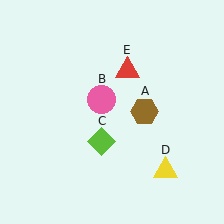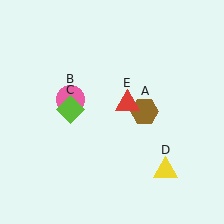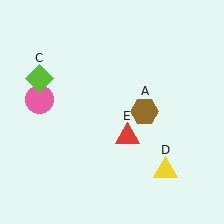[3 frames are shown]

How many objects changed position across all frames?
3 objects changed position: pink circle (object B), lime diamond (object C), red triangle (object E).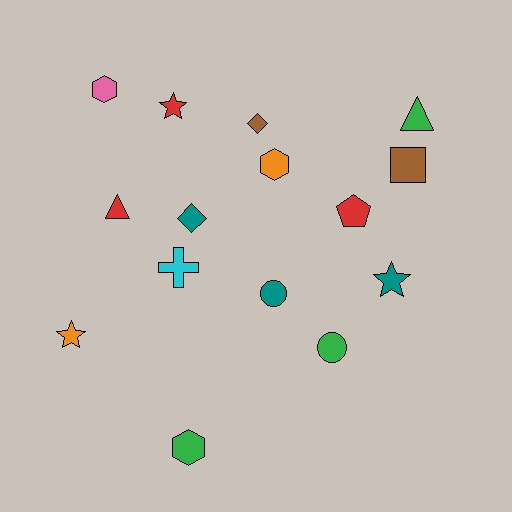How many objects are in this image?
There are 15 objects.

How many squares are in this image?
There is 1 square.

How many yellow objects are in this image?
There are no yellow objects.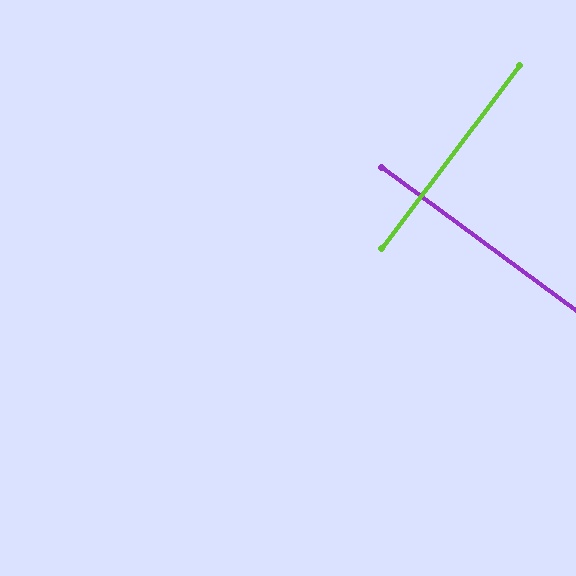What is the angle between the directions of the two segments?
Approximately 89 degrees.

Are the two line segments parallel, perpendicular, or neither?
Perpendicular — they meet at approximately 89°.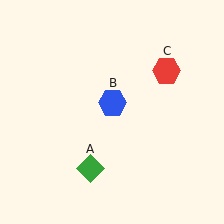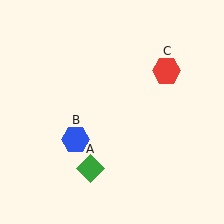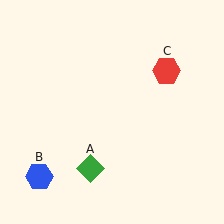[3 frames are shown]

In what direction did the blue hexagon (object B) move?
The blue hexagon (object B) moved down and to the left.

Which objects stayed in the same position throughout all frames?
Green diamond (object A) and red hexagon (object C) remained stationary.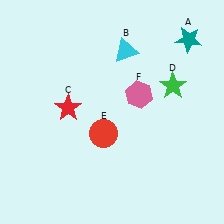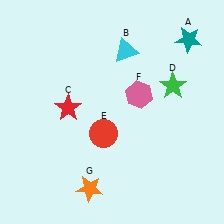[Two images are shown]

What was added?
An orange star (G) was added in Image 2.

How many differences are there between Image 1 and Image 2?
There is 1 difference between the two images.